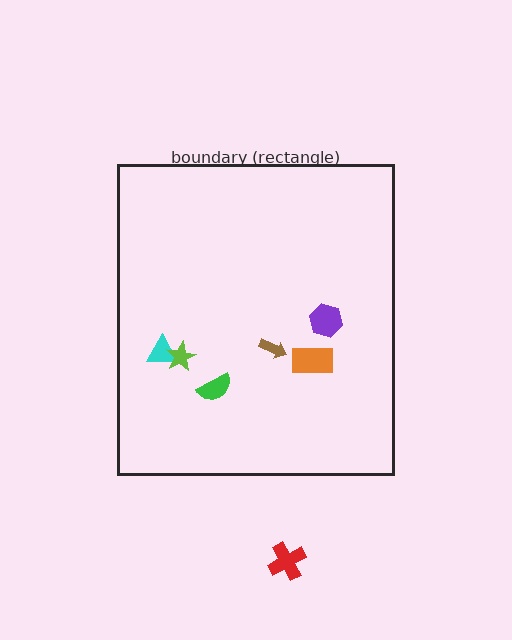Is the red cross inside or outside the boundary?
Outside.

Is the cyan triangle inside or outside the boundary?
Inside.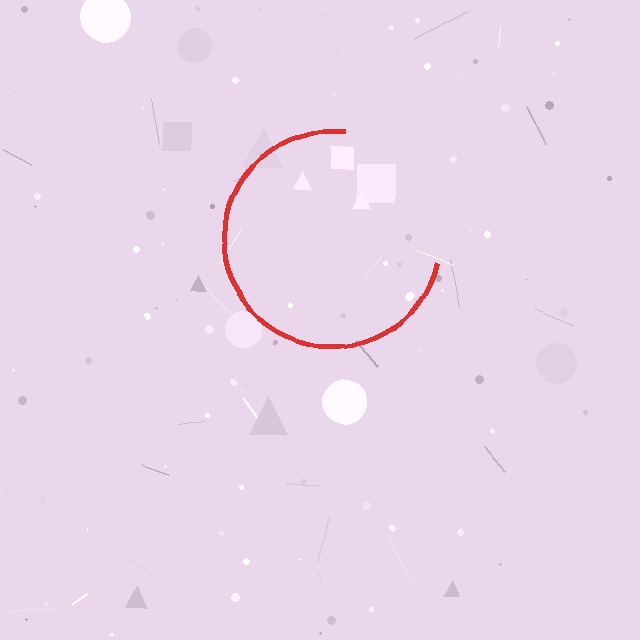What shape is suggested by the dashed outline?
The dashed outline suggests a circle.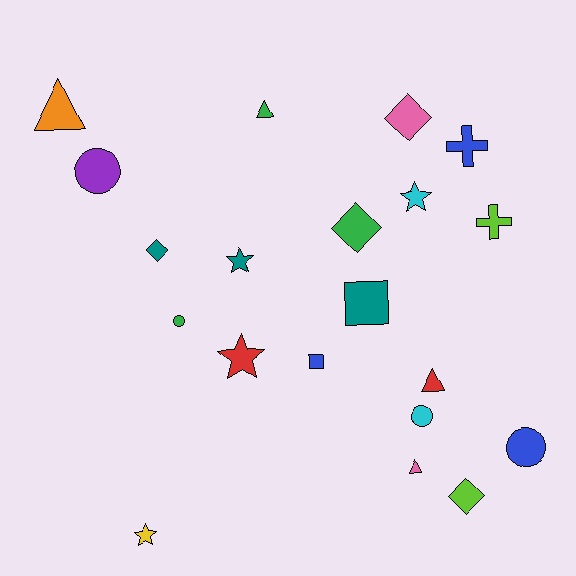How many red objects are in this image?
There are 2 red objects.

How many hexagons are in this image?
There are no hexagons.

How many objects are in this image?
There are 20 objects.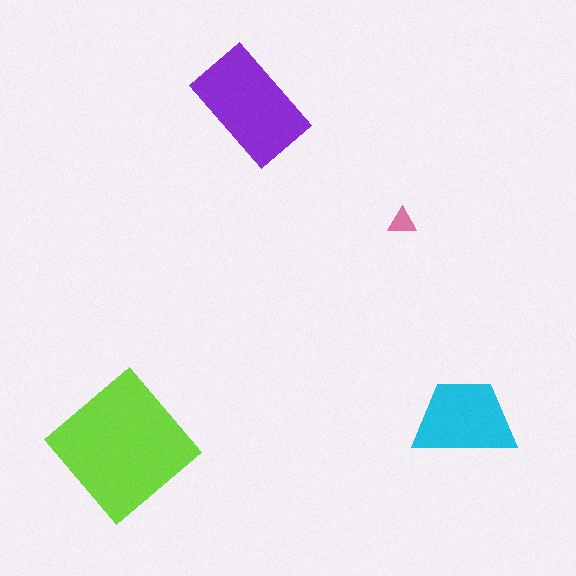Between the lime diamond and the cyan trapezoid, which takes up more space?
The lime diamond.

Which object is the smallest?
The pink triangle.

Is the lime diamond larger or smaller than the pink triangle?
Larger.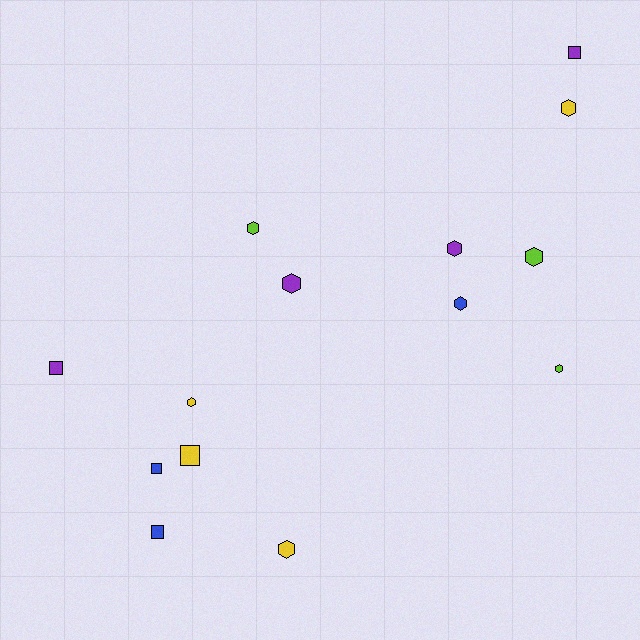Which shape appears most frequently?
Hexagon, with 9 objects.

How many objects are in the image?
There are 14 objects.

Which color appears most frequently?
Yellow, with 4 objects.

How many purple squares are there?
There are 2 purple squares.